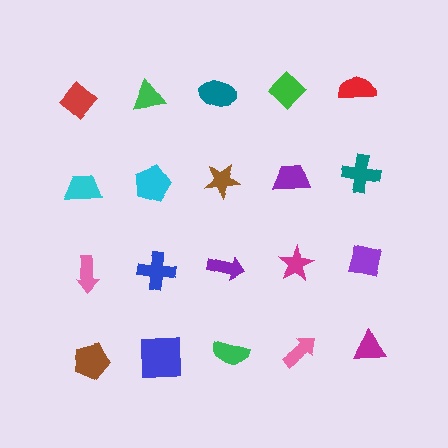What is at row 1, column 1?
A red diamond.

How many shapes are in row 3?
5 shapes.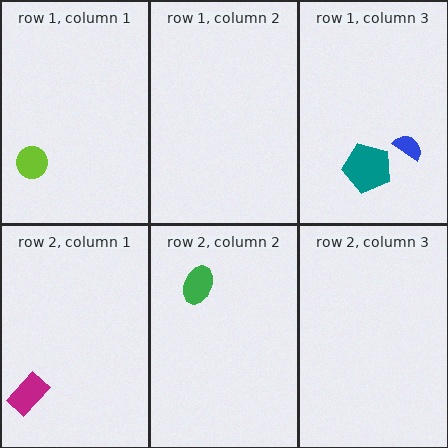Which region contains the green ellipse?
The row 2, column 2 region.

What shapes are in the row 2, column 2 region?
The green ellipse.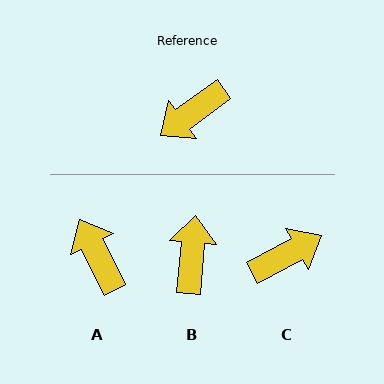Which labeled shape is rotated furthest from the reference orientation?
C, about 173 degrees away.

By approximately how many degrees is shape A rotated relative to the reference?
Approximately 99 degrees clockwise.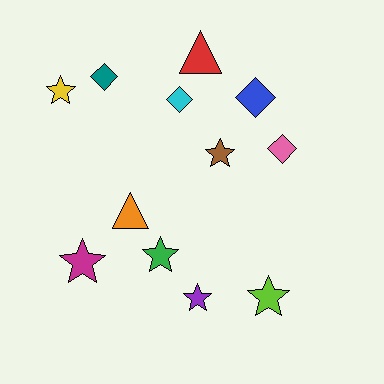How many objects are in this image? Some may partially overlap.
There are 12 objects.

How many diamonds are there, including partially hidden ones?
There are 4 diamonds.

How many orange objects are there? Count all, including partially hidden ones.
There is 1 orange object.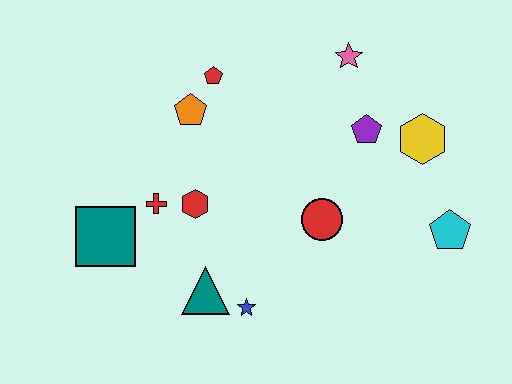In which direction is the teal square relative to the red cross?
The teal square is to the left of the red cross.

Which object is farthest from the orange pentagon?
The cyan pentagon is farthest from the orange pentagon.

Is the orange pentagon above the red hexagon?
Yes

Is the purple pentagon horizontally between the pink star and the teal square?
No